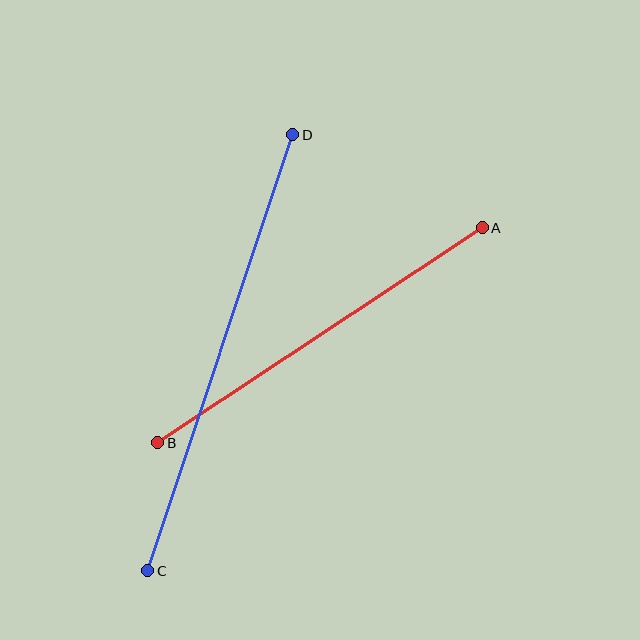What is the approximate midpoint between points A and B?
The midpoint is at approximately (320, 335) pixels.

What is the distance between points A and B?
The distance is approximately 389 pixels.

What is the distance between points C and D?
The distance is approximately 460 pixels.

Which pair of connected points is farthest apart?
Points C and D are farthest apart.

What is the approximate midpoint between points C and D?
The midpoint is at approximately (220, 353) pixels.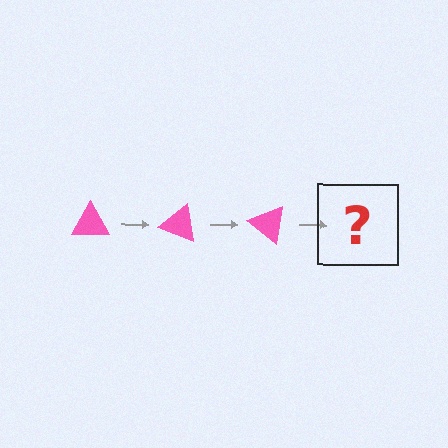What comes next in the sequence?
The next element should be a pink triangle rotated 60 degrees.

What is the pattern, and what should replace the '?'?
The pattern is that the triangle rotates 20 degrees each step. The '?' should be a pink triangle rotated 60 degrees.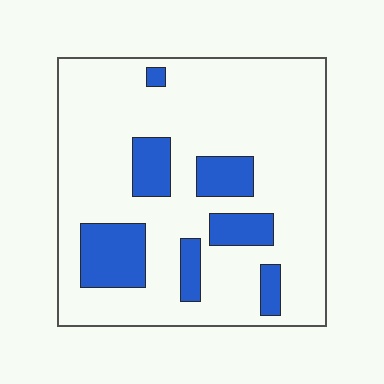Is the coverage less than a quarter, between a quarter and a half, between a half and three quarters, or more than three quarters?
Less than a quarter.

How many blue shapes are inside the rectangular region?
7.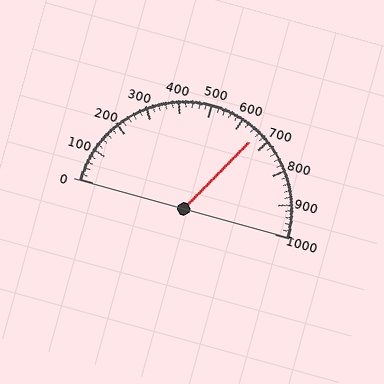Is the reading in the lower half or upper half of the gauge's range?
The reading is in the upper half of the range (0 to 1000).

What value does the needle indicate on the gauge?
The needle indicates approximately 660.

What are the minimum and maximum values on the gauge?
The gauge ranges from 0 to 1000.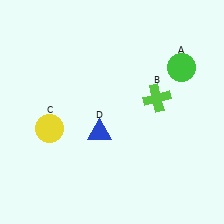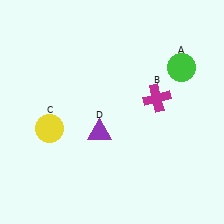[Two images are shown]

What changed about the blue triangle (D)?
In Image 1, D is blue. In Image 2, it changed to purple.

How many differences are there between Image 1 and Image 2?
There are 2 differences between the two images.